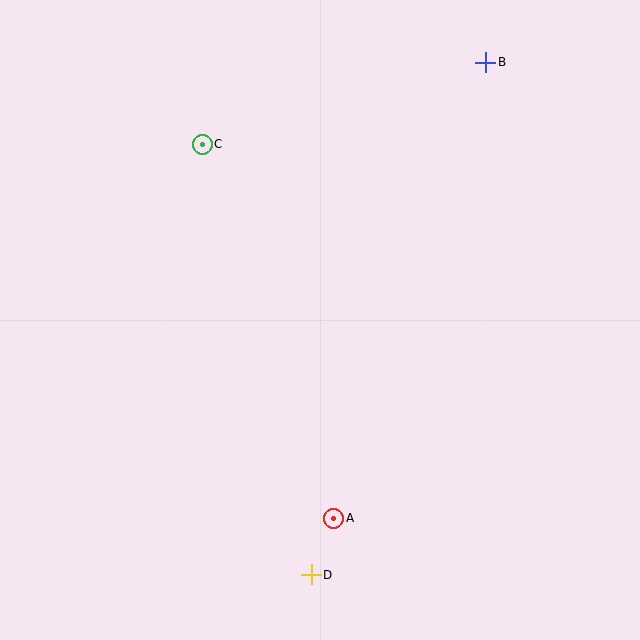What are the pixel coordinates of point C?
Point C is at (202, 144).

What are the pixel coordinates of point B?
Point B is at (486, 62).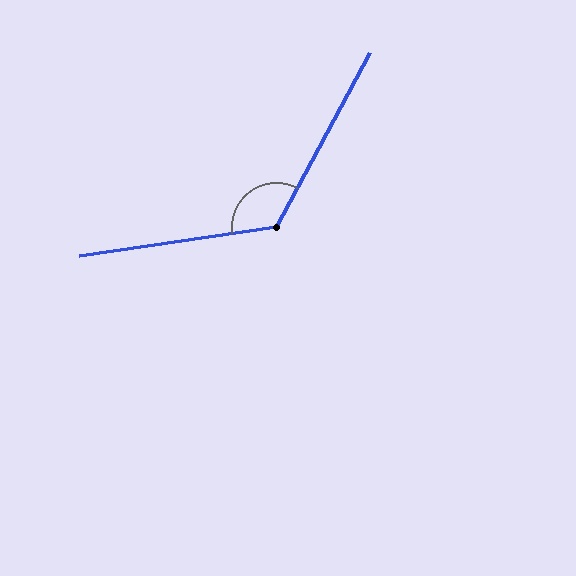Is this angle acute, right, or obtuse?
It is obtuse.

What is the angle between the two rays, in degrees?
Approximately 127 degrees.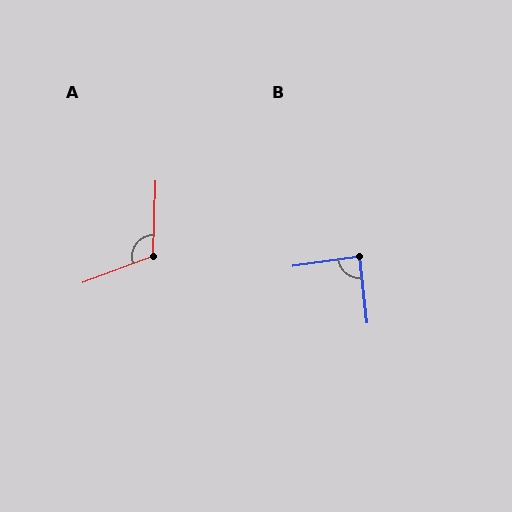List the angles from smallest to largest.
B (89°), A (113°).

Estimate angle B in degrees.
Approximately 89 degrees.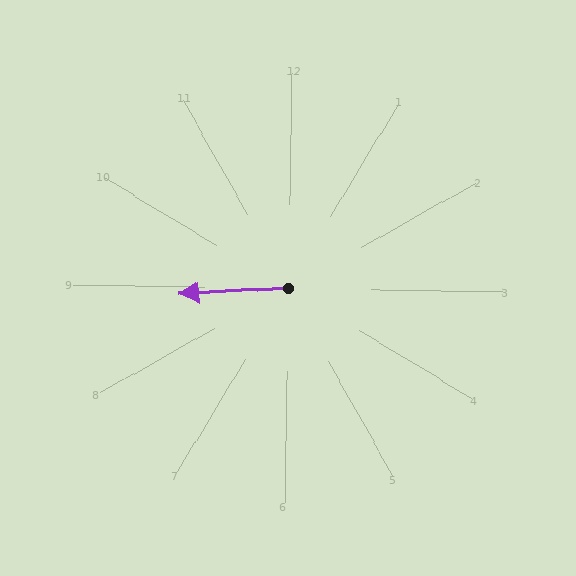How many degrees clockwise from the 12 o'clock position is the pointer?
Approximately 266 degrees.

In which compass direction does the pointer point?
West.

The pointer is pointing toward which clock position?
Roughly 9 o'clock.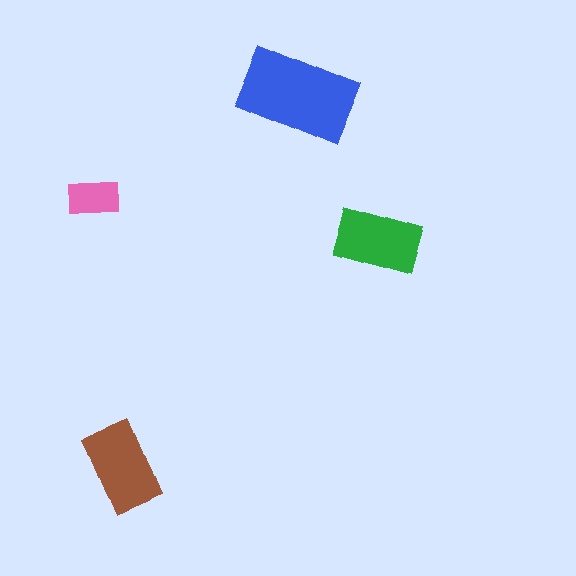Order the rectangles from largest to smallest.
the blue one, the brown one, the green one, the pink one.